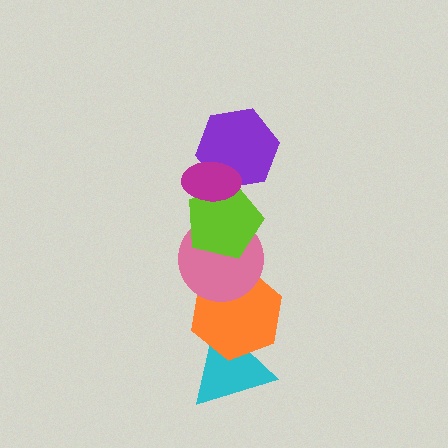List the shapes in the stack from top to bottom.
From top to bottom: the magenta ellipse, the purple hexagon, the lime pentagon, the pink circle, the orange hexagon, the cyan triangle.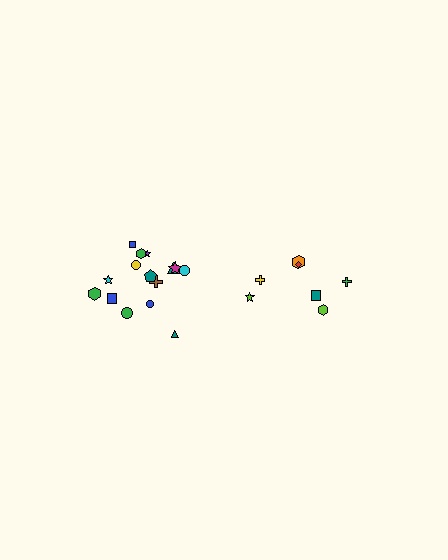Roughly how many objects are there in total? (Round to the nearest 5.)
Roughly 20 objects in total.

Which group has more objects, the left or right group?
The left group.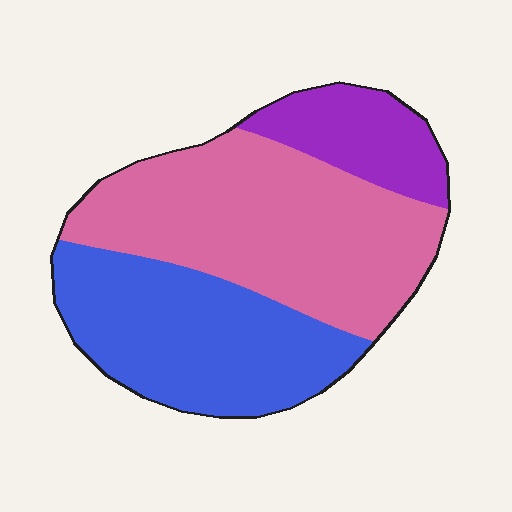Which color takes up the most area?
Pink, at roughly 50%.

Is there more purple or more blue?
Blue.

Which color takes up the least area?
Purple, at roughly 15%.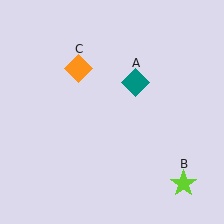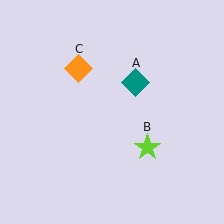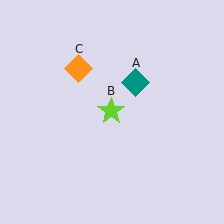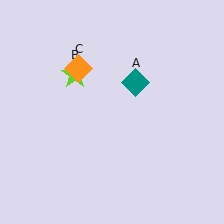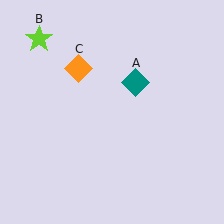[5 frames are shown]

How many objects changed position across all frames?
1 object changed position: lime star (object B).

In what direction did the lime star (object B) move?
The lime star (object B) moved up and to the left.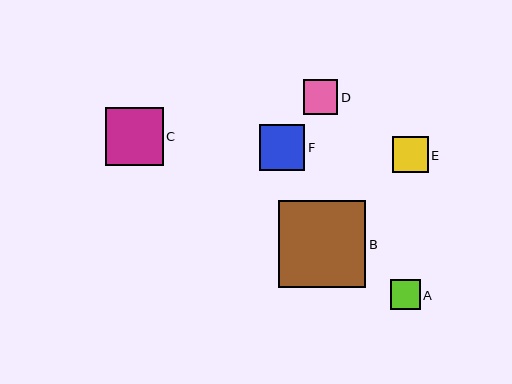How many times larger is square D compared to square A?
Square D is approximately 1.2 times the size of square A.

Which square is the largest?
Square B is the largest with a size of approximately 87 pixels.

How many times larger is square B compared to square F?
Square B is approximately 1.9 times the size of square F.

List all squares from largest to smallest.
From largest to smallest: B, C, F, E, D, A.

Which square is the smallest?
Square A is the smallest with a size of approximately 30 pixels.